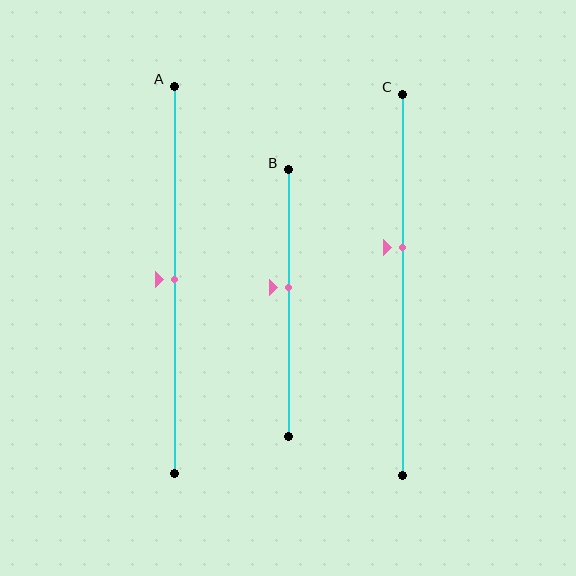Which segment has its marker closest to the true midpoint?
Segment A has its marker closest to the true midpoint.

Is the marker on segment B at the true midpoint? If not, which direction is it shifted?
No, the marker on segment B is shifted upward by about 6% of the segment length.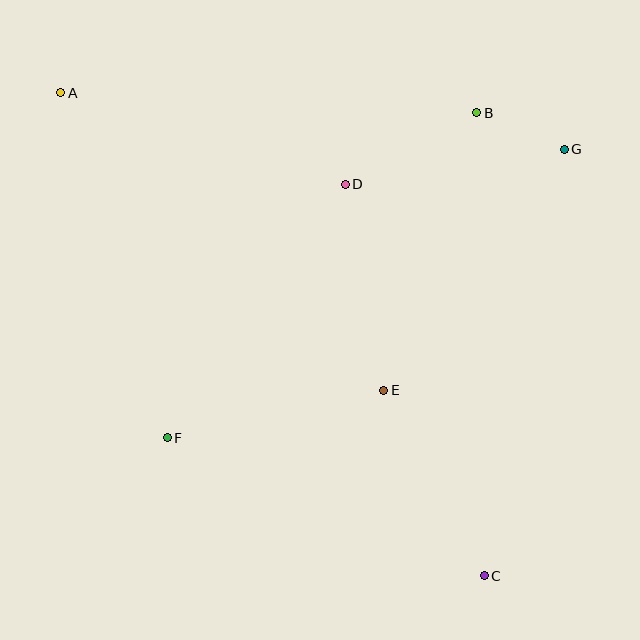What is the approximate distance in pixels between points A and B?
The distance between A and B is approximately 417 pixels.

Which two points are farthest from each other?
Points A and C are farthest from each other.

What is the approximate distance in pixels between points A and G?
The distance between A and G is approximately 507 pixels.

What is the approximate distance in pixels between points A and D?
The distance between A and D is approximately 299 pixels.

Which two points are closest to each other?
Points B and G are closest to each other.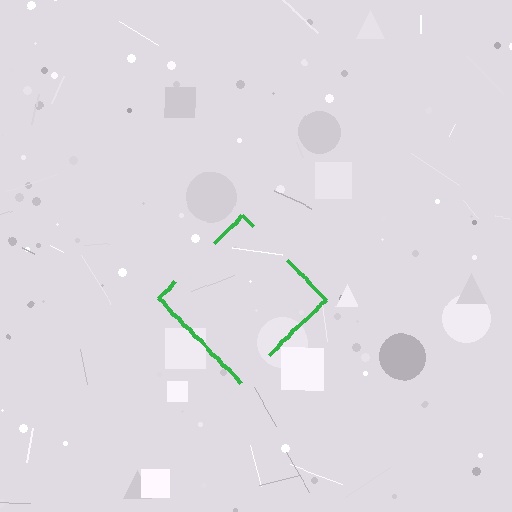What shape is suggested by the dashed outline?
The dashed outline suggests a diamond.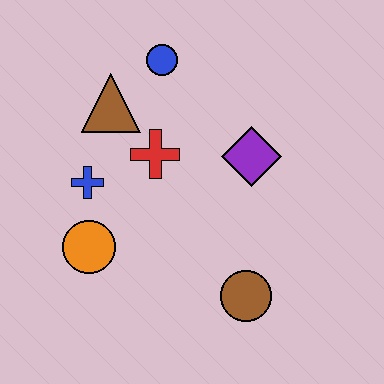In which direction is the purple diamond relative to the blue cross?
The purple diamond is to the right of the blue cross.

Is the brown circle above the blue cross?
No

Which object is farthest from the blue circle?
The brown circle is farthest from the blue circle.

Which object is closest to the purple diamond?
The red cross is closest to the purple diamond.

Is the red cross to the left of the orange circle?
No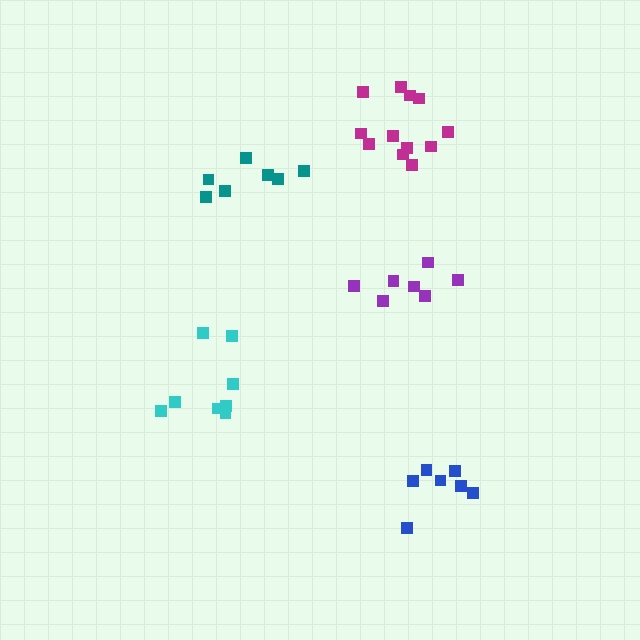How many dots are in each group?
Group 1: 7 dots, Group 2: 12 dots, Group 3: 7 dots, Group 4: 8 dots, Group 5: 7 dots (41 total).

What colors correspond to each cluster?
The clusters are colored: purple, magenta, teal, cyan, blue.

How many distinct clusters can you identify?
There are 5 distinct clusters.